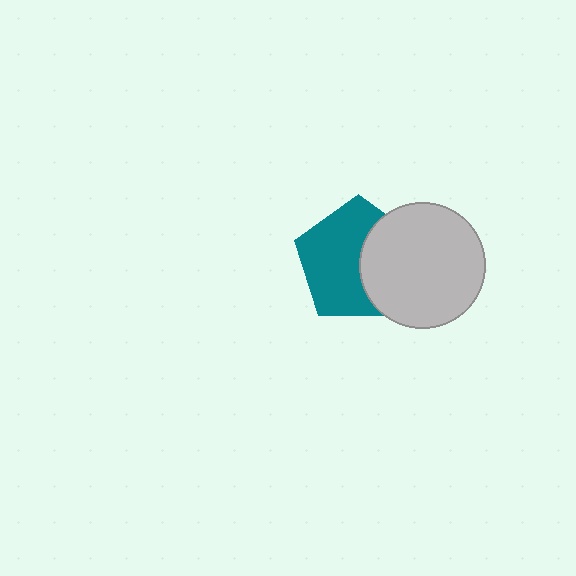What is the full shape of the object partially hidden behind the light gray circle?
The partially hidden object is a teal pentagon.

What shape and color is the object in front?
The object in front is a light gray circle.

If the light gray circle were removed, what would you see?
You would see the complete teal pentagon.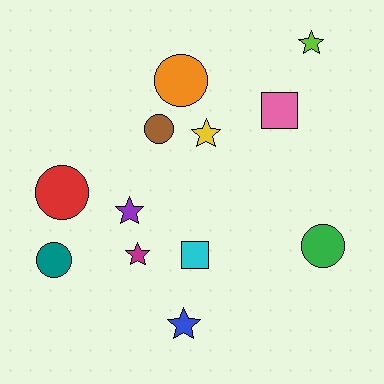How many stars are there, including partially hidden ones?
There are 5 stars.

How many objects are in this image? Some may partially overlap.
There are 12 objects.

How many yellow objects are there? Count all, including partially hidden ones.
There is 1 yellow object.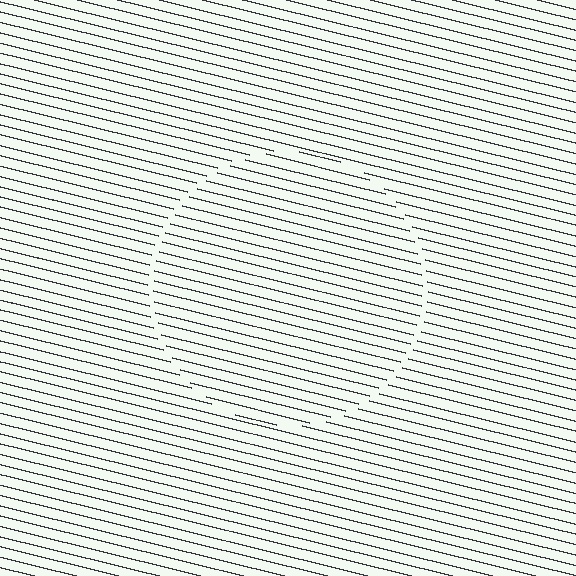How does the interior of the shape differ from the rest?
The interior of the shape contains the same grating, shifted by half a period — the contour is defined by the phase discontinuity where line-ends from the inner and outer gratings abut.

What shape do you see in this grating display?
An illusory circle. The interior of the shape contains the same grating, shifted by half a period — the contour is defined by the phase discontinuity where line-ends from the inner and outer gratings abut.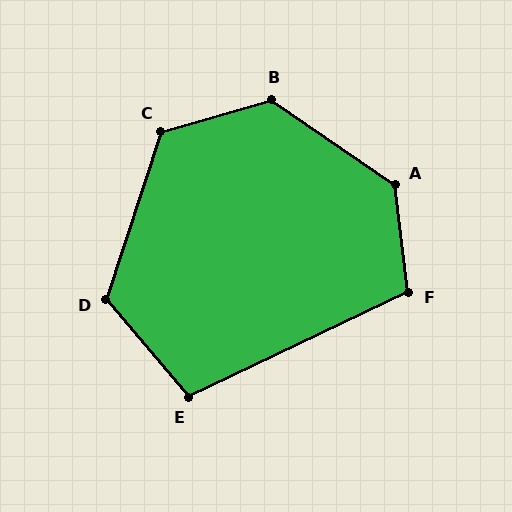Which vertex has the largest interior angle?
A, at approximately 131 degrees.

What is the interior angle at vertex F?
Approximately 109 degrees (obtuse).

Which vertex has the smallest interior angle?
E, at approximately 105 degrees.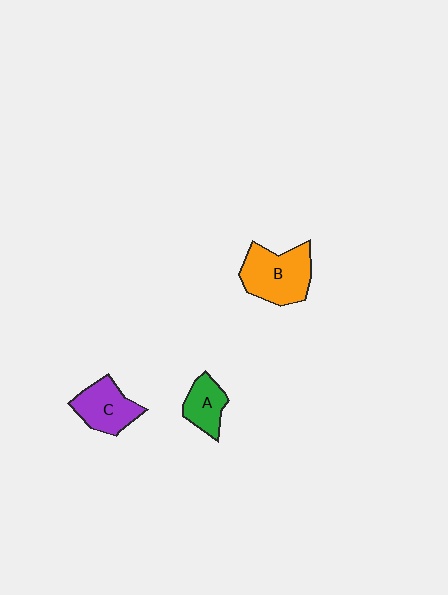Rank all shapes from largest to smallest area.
From largest to smallest: B (orange), C (purple), A (green).